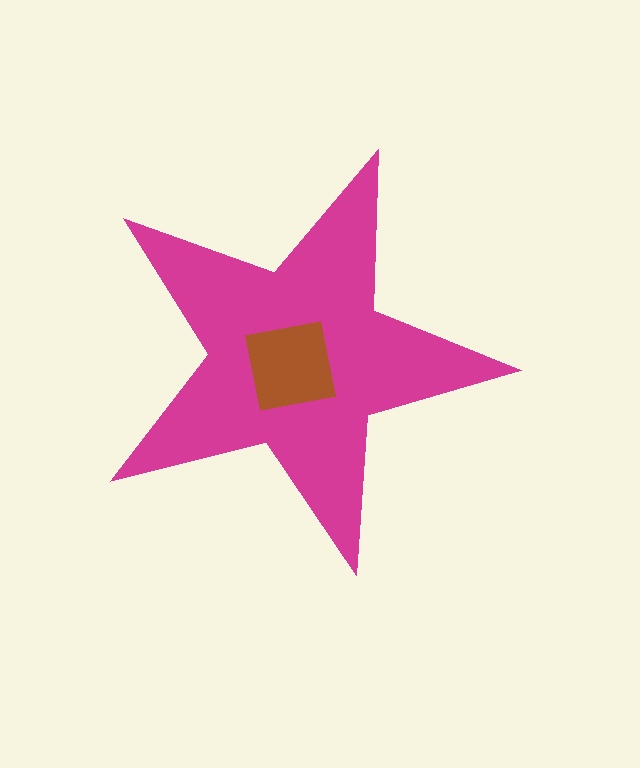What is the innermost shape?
The brown square.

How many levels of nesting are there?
2.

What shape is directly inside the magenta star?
The brown square.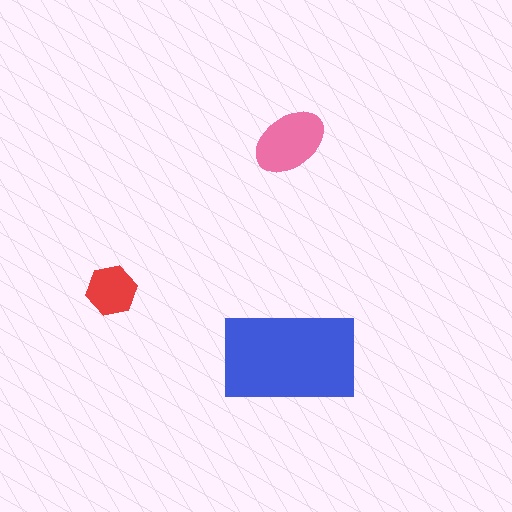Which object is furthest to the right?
The pink ellipse is rightmost.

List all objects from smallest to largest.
The red hexagon, the pink ellipse, the blue rectangle.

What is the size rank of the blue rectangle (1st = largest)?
1st.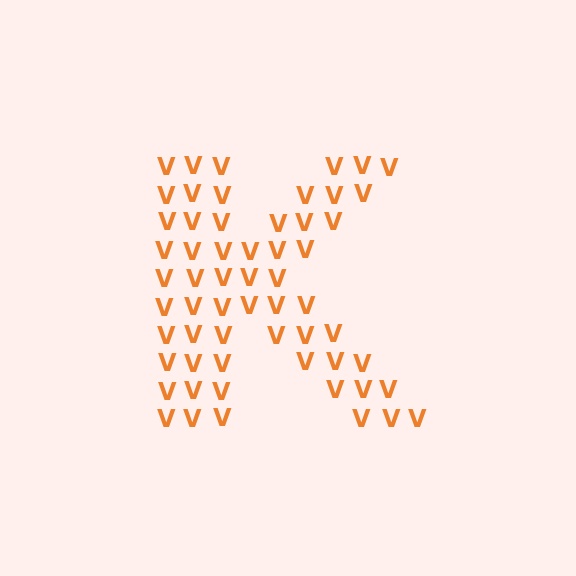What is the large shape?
The large shape is the letter K.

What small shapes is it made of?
It is made of small letter V's.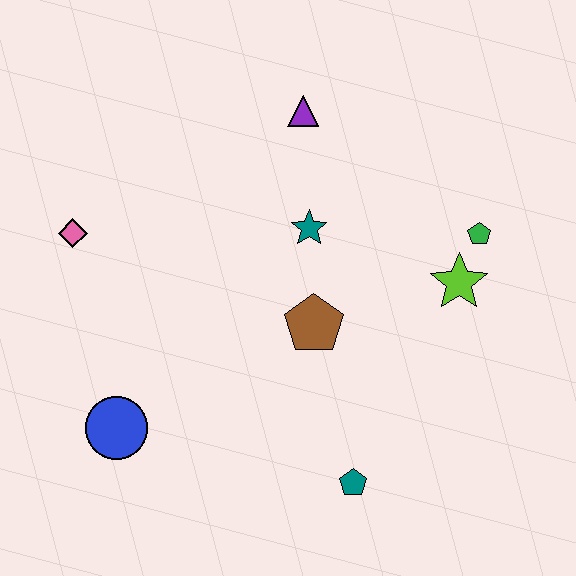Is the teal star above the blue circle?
Yes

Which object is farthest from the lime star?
The pink diamond is farthest from the lime star.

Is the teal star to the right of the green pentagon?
No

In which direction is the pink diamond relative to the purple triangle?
The pink diamond is to the left of the purple triangle.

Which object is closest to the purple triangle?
The teal star is closest to the purple triangle.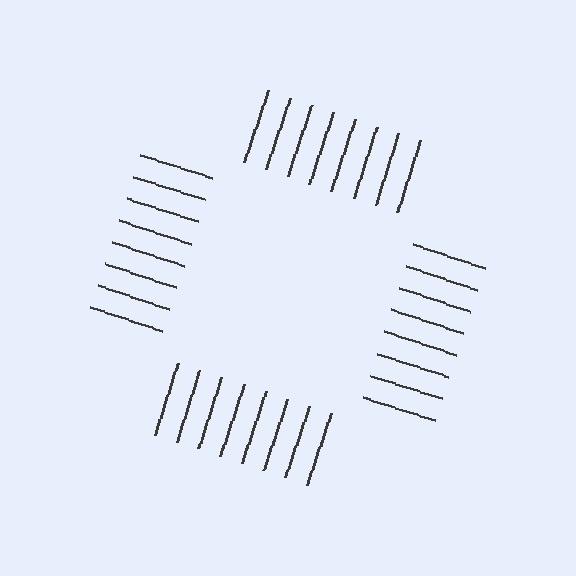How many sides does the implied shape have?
4 sides — the line-ends trace a square.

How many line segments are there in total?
32 — 8 along each of the 4 edges.